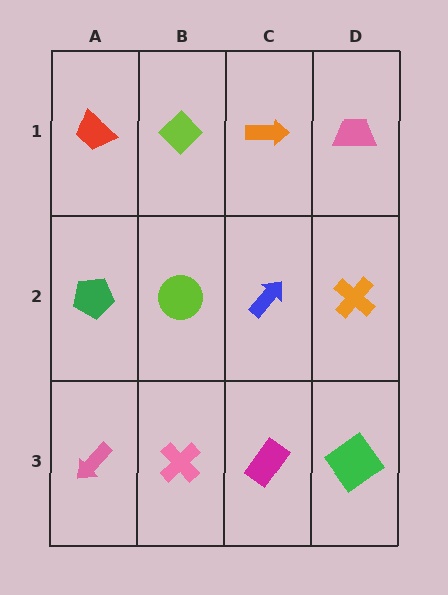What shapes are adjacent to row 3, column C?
A blue arrow (row 2, column C), a pink cross (row 3, column B), a green diamond (row 3, column D).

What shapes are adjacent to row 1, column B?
A lime circle (row 2, column B), a red trapezoid (row 1, column A), an orange arrow (row 1, column C).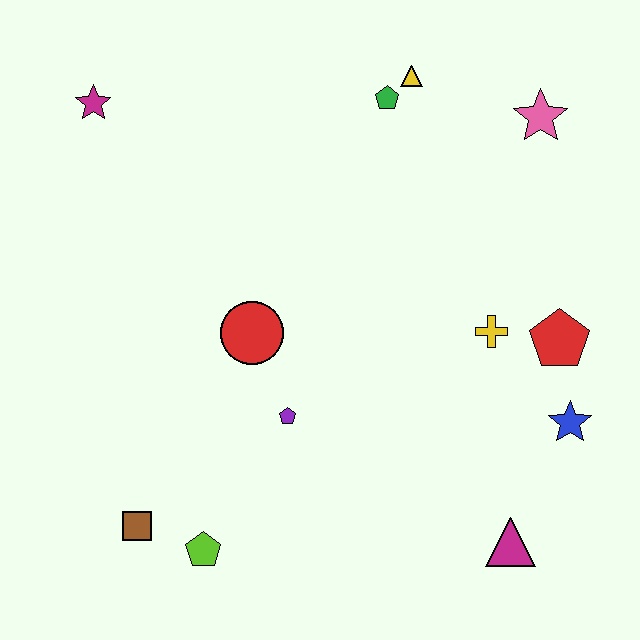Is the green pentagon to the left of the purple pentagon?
No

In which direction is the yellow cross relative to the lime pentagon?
The yellow cross is to the right of the lime pentagon.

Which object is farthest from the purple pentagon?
The pink star is farthest from the purple pentagon.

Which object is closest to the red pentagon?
The yellow cross is closest to the red pentagon.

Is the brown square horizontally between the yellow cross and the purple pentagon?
No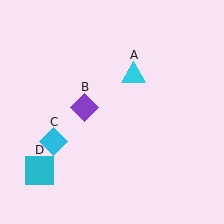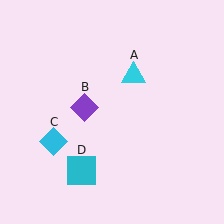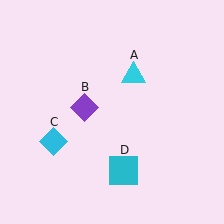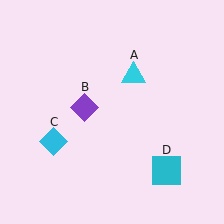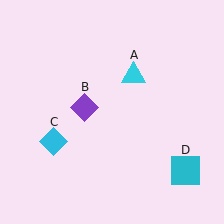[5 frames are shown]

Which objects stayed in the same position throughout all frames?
Cyan triangle (object A) and purple diamond (object B) and cyan diamond (object C) remained stationary.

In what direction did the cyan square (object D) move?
The cyan square (object D) moved right.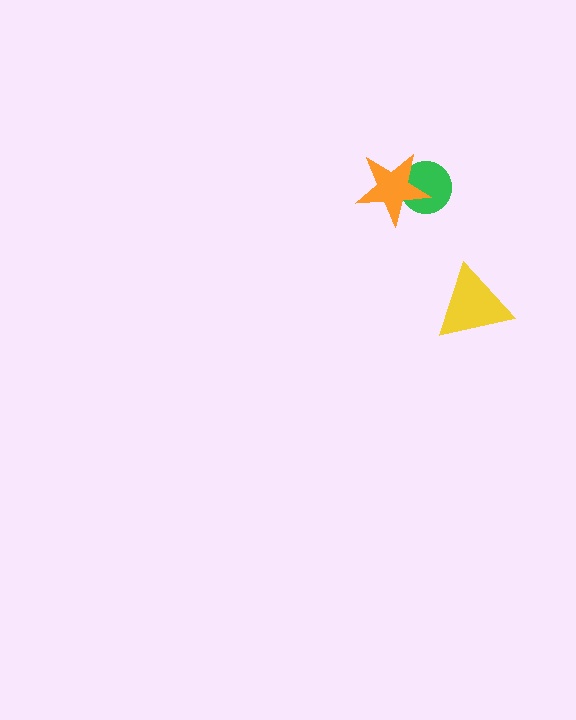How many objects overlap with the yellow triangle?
0 objects overlap with the yellow triangle.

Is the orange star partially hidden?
No, no other shape covers it.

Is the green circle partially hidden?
Yes, it is partially covered by another shape.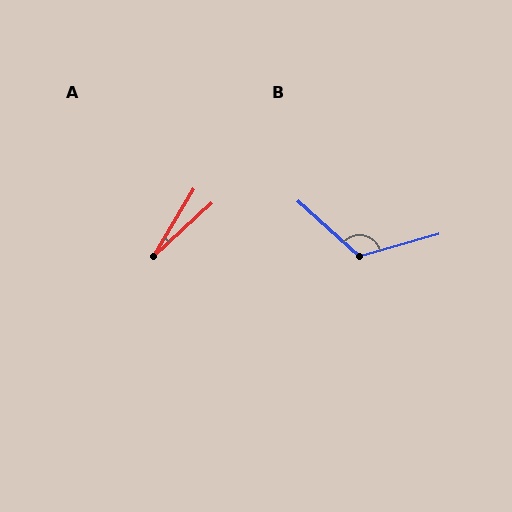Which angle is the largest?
B, at approximately 122 degrees.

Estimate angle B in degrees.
Approximately 122 degrees.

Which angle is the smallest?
A, at approximately 16 degrees.